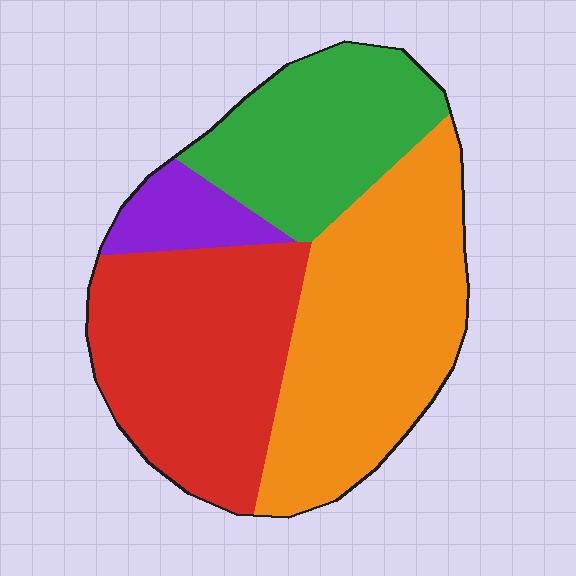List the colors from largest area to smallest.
From largest to smallest: orange, red, green, purple.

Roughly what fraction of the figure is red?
Red takes up between a quarter and a half of the figure.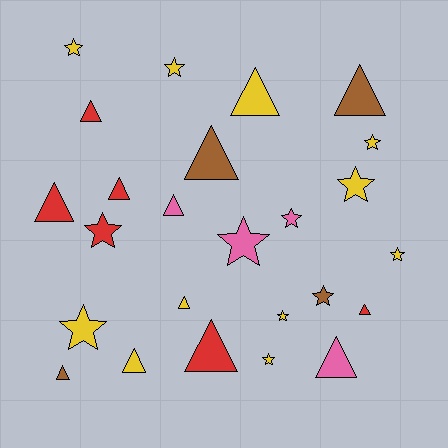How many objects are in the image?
There are 25 objects.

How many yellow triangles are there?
There are 3 yellow triangles.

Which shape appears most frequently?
Triangle, with 13 objects.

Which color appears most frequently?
Yellow, with 11 objects.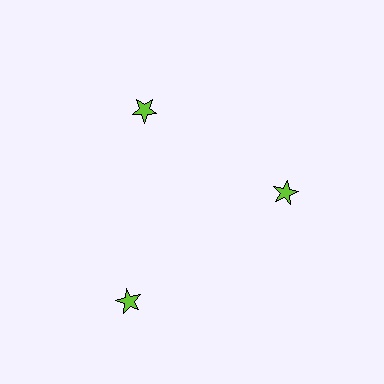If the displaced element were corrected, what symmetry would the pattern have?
It would have 3-fold rotational symmetry — the pattern would map onto itself every 120 degrees.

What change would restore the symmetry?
The symmetry would be restored by moving it inward, back onto the ring so that all 3 stars sit at equal angles and equal distance from the center.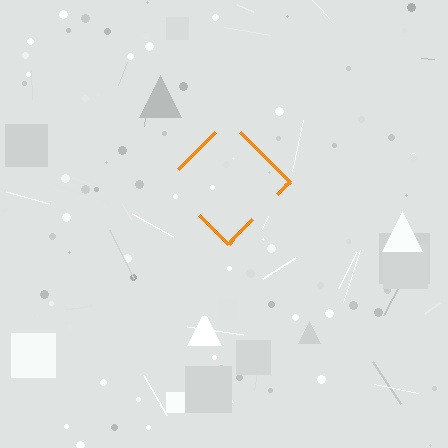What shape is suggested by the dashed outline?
The dashed outline suggests a diamond.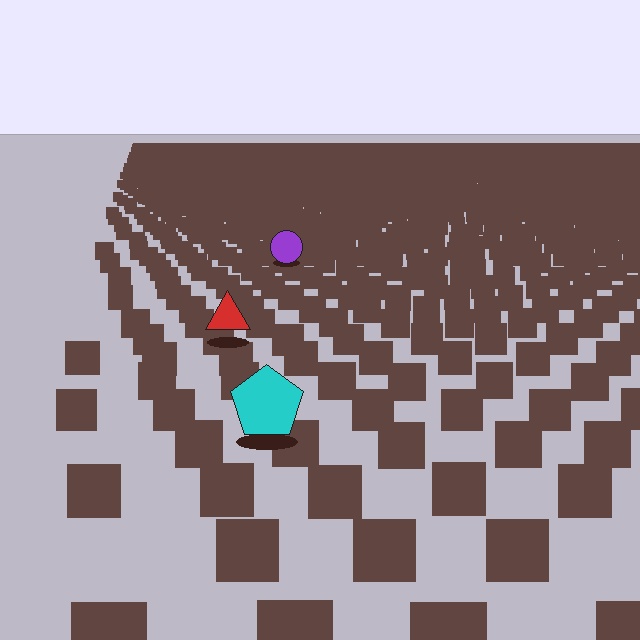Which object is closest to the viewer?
The cyan pentagon is closest. The texture marks near it are larger and more spread out.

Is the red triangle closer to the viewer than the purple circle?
Yes. The red triangle is closer — you can tell from the texture gradient: the ground texture is coarser near it.